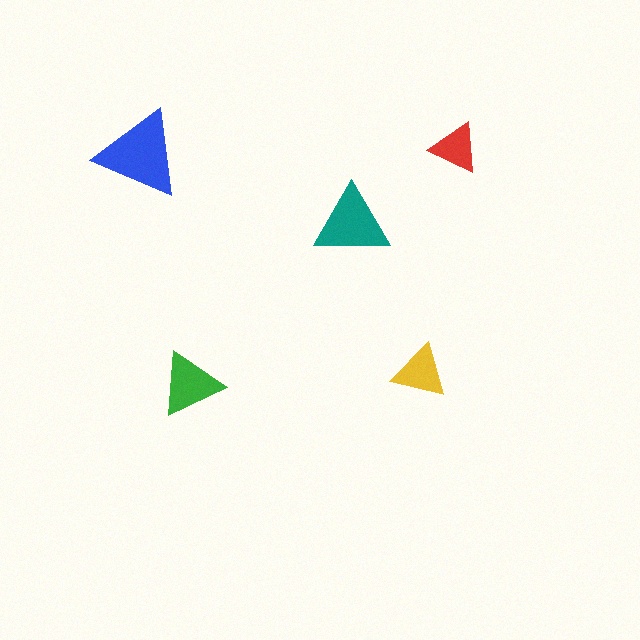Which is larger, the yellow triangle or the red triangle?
The yellow one.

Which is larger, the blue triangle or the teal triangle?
The blue one.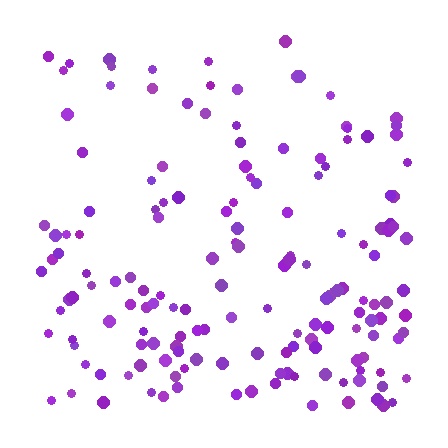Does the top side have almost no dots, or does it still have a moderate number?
Still a moderate number, just noticeably fewer than the bottom.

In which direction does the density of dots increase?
From top to bottom, with the bottom side densest.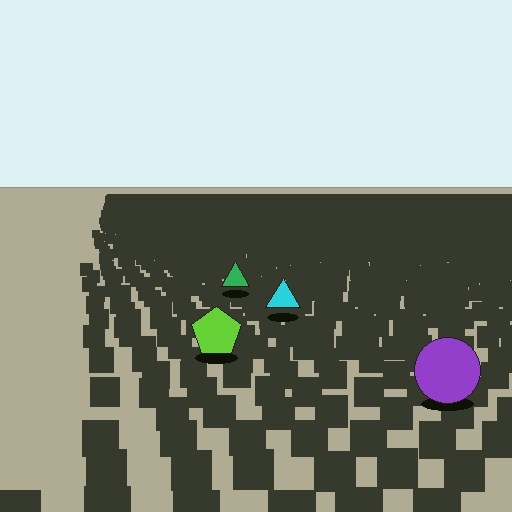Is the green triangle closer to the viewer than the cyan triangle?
No. The cyan triangle is closer — you can tell from the texture gradient: the ground texture is coarser near it.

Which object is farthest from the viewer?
The green triangle is farthest from the viewer. It appears smaller and the ground texture around it is denser.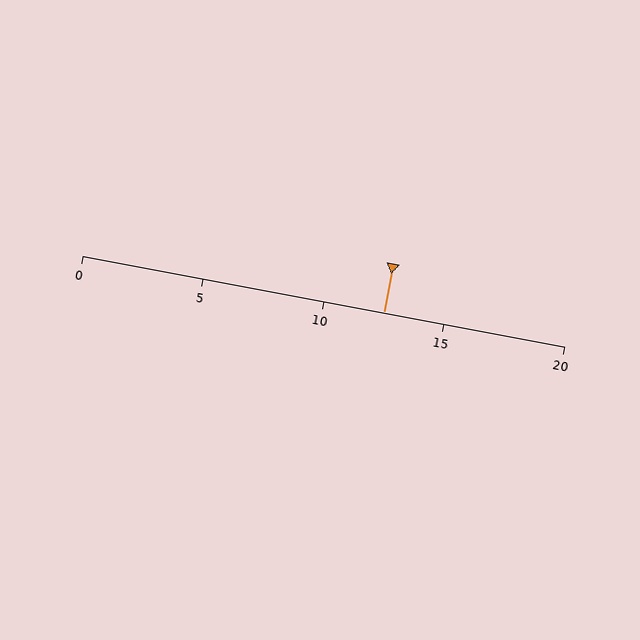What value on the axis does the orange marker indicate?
The marker indicates approximately 12.5.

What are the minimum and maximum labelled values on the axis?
The axis runs from 0 to 20.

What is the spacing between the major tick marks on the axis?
The major ticks are spaced 5 apart.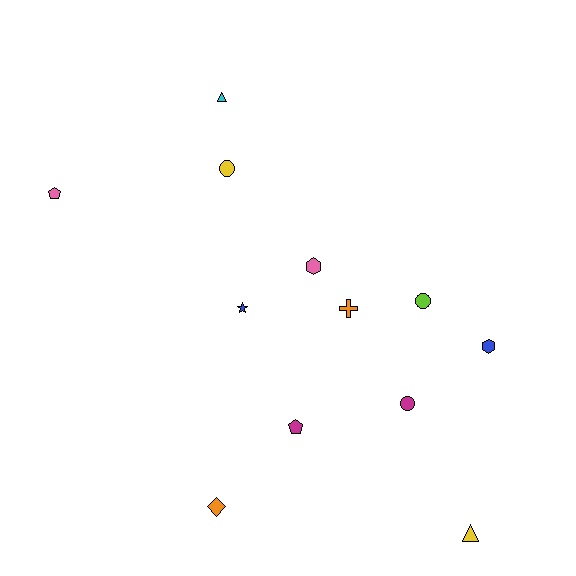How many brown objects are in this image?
There are no brown objects.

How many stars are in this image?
There is 1 star.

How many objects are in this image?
There are 12 objects.